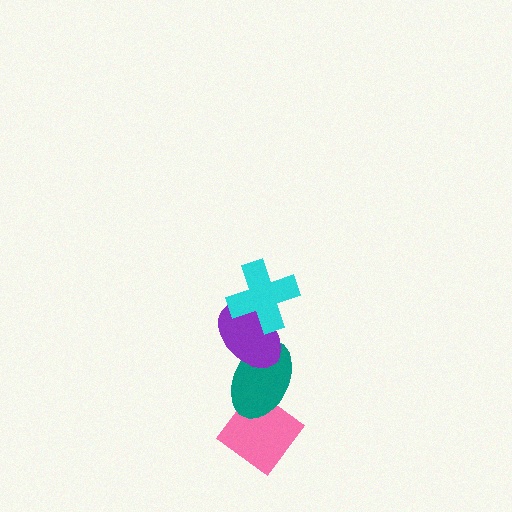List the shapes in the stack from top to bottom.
From top to bottom: the cyan cross, the purple ellipse, the teal ellipse, the pink diamond.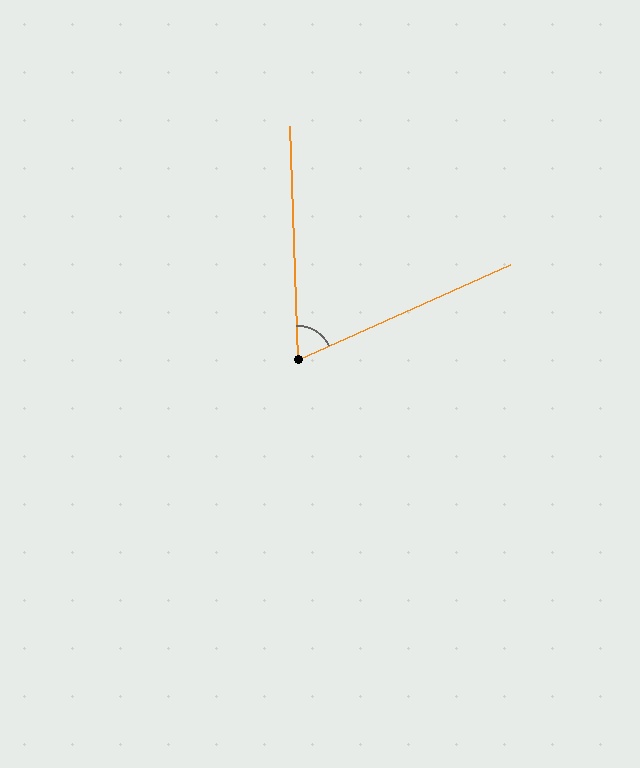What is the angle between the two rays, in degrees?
Approximately 68 degrees.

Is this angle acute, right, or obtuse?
It is acute.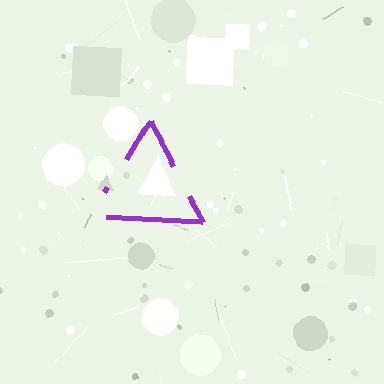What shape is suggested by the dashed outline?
The dashed outline suggests a triangle.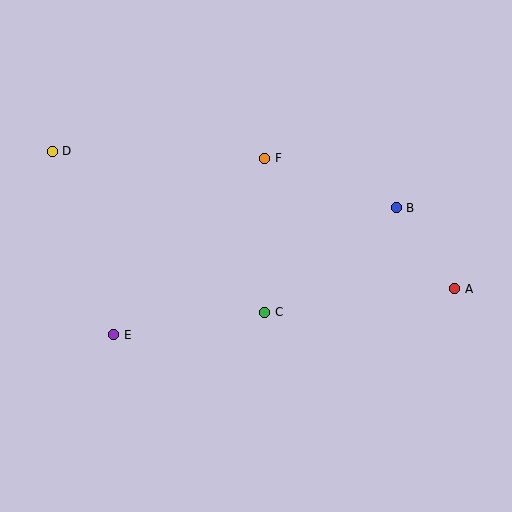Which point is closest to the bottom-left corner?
Point E is closest to the bottom-left corner.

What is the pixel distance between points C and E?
The distance between C and E is 153 pixels.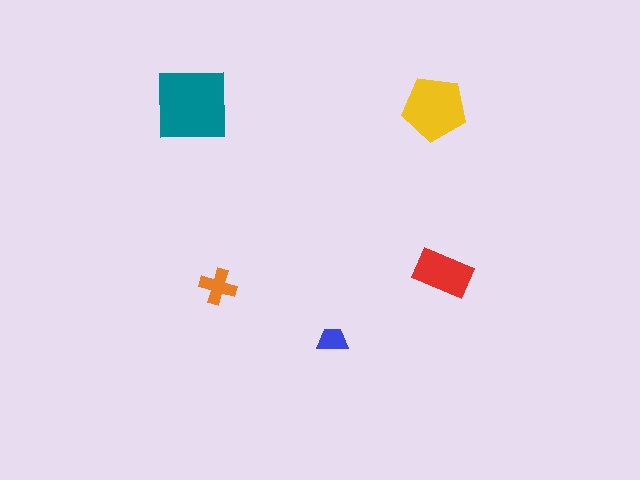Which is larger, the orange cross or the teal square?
The teal square.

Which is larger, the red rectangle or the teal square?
The teal square.